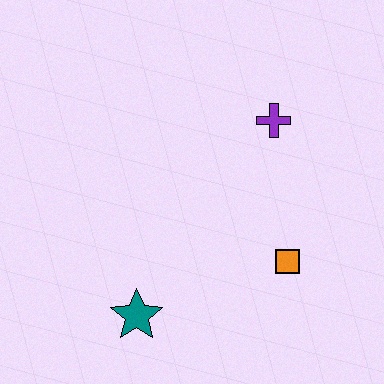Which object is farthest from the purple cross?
The teal star is farthest from the purple cross.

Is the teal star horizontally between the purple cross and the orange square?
No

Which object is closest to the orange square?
The purple cross is closest to the orange square.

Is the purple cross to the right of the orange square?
No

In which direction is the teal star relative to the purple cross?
The teal star is below the purple cross.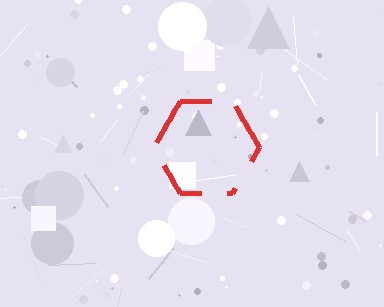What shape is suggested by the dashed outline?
The dashed outline suggests a hexagon.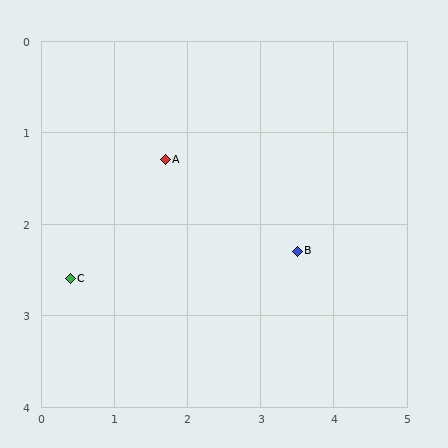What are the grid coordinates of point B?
Point B is at approximately (3.5, 2.3).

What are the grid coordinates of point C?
Point C is at approximately (0.4, 2.6).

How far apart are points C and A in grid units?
Points C and A are about 1.8 grid units apart.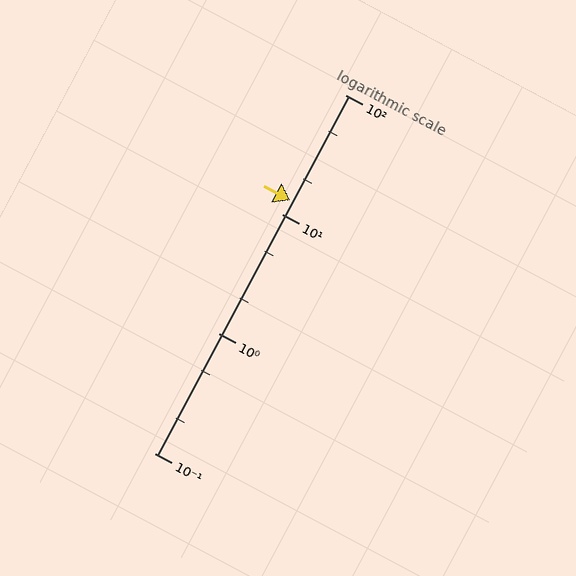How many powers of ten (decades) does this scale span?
The scale spans 3 decades, from 0.1 to 100.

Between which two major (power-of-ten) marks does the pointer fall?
The pointer is between 10 and 100.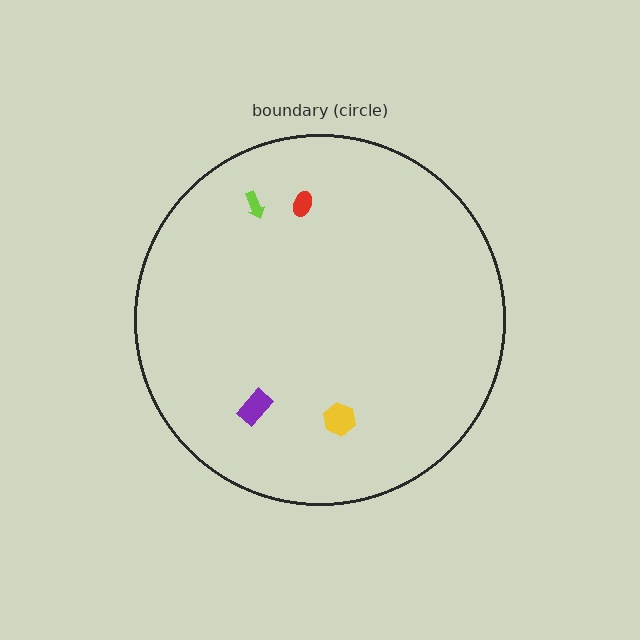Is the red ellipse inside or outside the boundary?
Inside.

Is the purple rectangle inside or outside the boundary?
Inside.